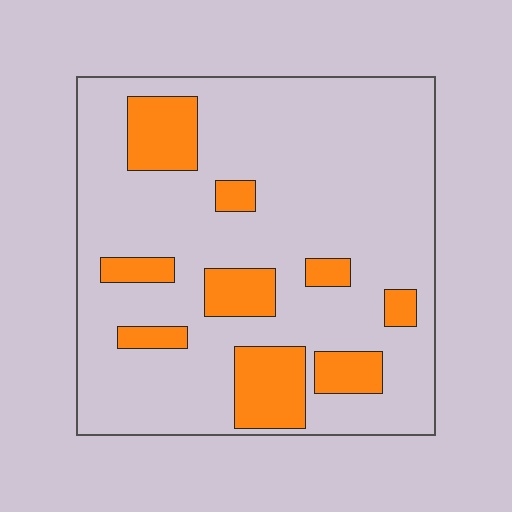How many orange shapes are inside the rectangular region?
9.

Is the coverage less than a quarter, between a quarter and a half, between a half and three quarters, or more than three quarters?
Less than a quarter.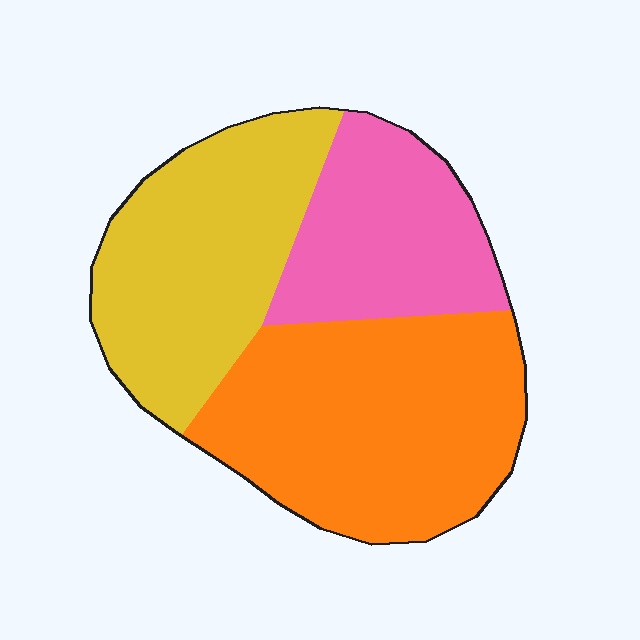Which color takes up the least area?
Pink, at roughly 25%.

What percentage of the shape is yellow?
Yellow covers about 35% of the shape.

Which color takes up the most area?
Orange, at roughly 45%.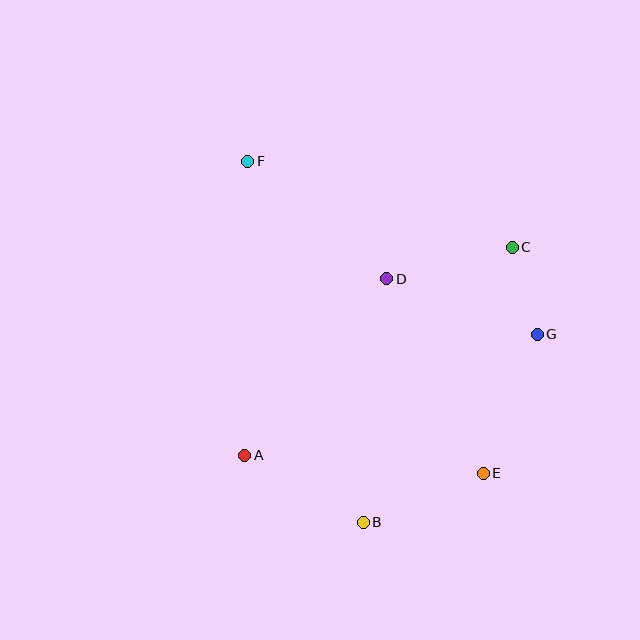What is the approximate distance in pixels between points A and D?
The distance between A and D is approximately 227 pixels.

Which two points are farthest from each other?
Points E and F are farthest from each other.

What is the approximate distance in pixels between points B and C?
The distance between B and C is approximately 313 pixels.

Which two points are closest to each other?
Points C and G are closest to each other.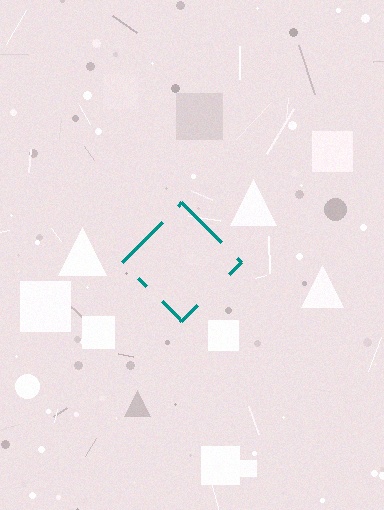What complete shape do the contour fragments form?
The contour fragments form a diamond.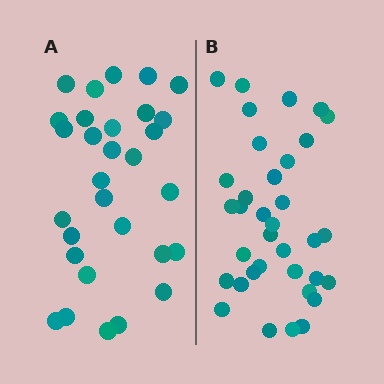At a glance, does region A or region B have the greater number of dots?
Region B (the right region) has more dots.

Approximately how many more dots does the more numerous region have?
Region B has about 5 more dots than region A.